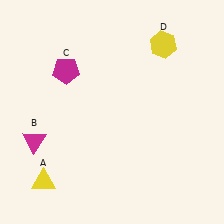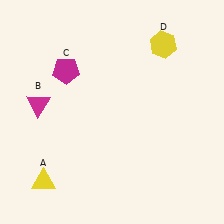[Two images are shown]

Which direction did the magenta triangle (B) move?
The magenta triangle (B) moved up.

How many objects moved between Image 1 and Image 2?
1 object moved between the two images.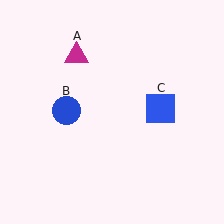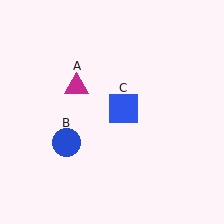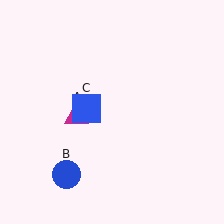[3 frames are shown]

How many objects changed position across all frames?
3 objects changed position: magenta triangle (object A), blue circle (object B), blue square (object C).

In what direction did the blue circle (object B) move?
The blue circle (object B) moved down.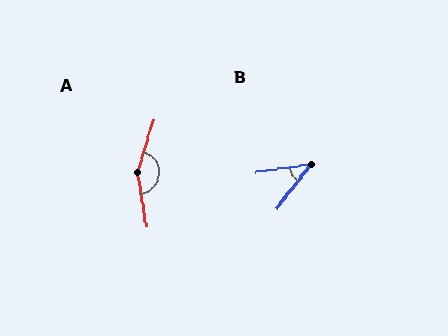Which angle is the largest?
A, at approximately 154 degrees.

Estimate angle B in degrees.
Approximately 43 degrees.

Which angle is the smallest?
B, at approximately 43 degrees.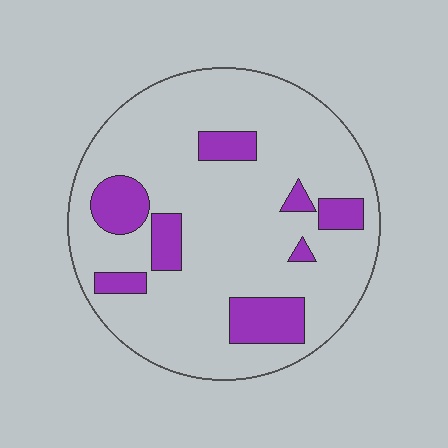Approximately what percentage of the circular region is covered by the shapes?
Approximately 20%.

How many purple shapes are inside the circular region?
8.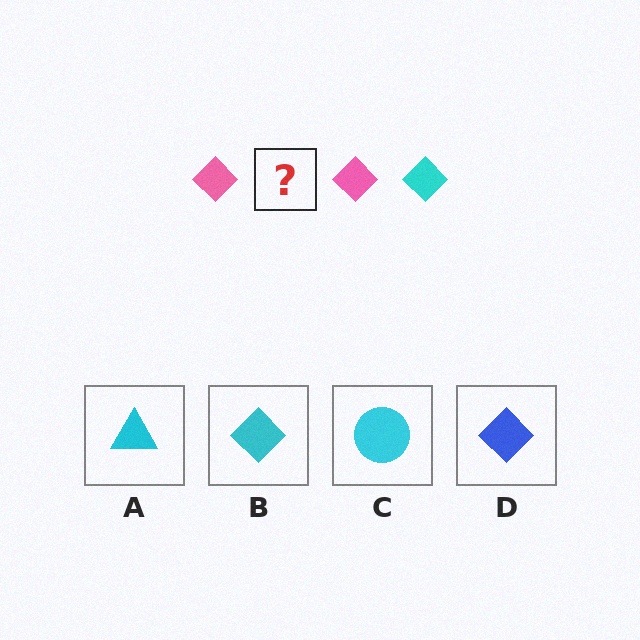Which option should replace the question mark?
Option B.